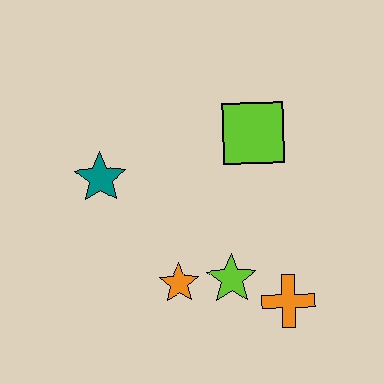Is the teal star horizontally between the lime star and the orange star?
No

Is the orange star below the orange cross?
No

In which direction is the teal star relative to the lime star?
The teal star is to the left of the lime star.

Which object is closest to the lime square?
The lime star is closest to the lime square.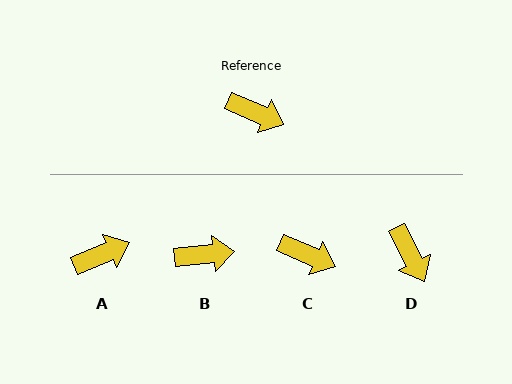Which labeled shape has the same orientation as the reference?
C.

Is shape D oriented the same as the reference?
No, it is off by about 39 degrees.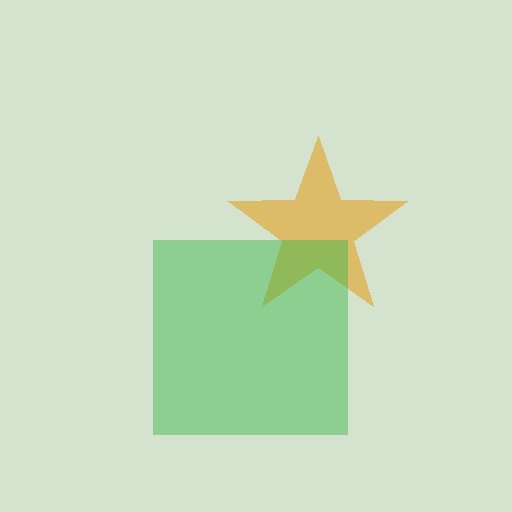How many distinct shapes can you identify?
There are 2 distinct shapes: an orange star, a green square.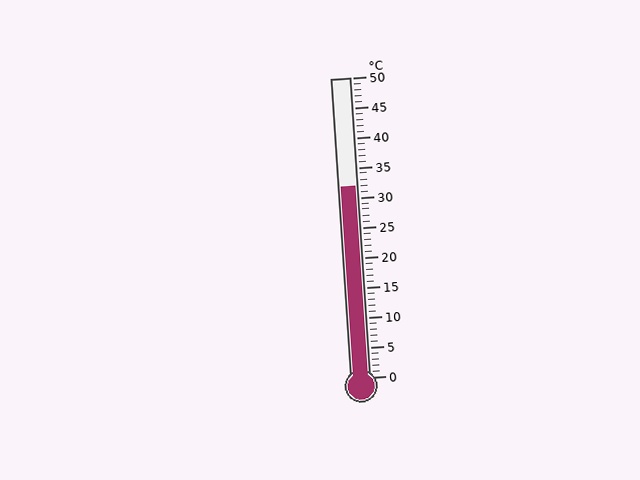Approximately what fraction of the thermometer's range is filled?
The thermometer is filled to approximately 65% of its range.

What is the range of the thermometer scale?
The thermometer scale ranges from 0°C to 50°C.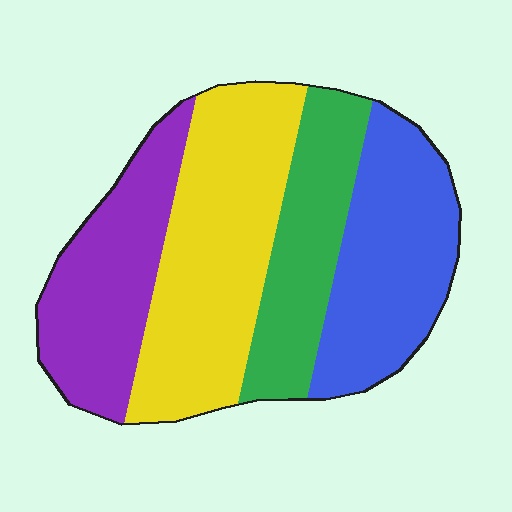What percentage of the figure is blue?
Blue takes up between a sixth and a third of the figure.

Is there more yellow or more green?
Yellow.